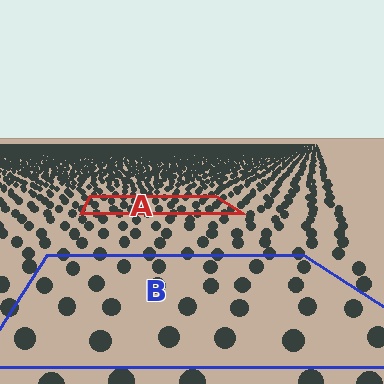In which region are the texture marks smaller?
The texture marks are smaller in region A, because it is farther away.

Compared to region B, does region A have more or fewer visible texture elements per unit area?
Region A has more texture elements per unit area — they are packed more densely because it is farther away.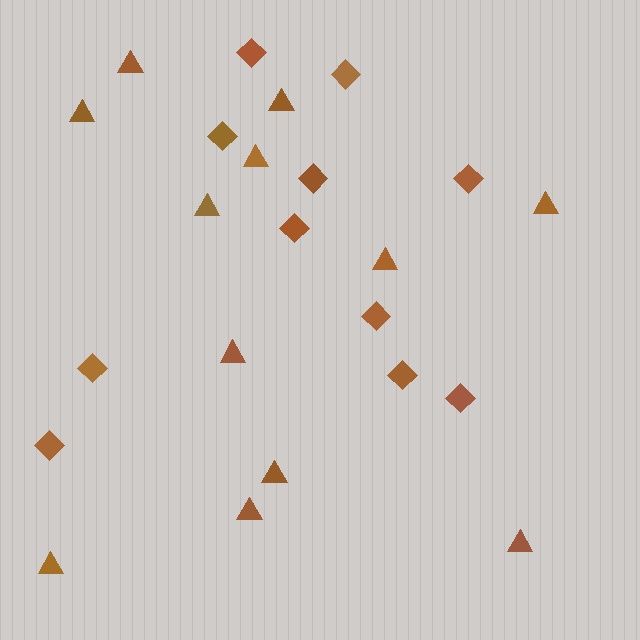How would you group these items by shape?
There are 2 groups: one group of diamonds (11) and one group of triangles (12).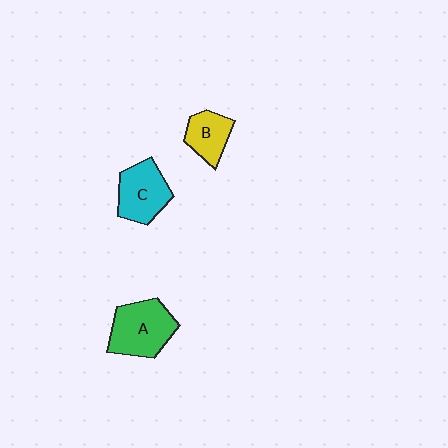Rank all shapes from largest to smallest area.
From largest to smallest: A (green), C (cyan), B (yellow).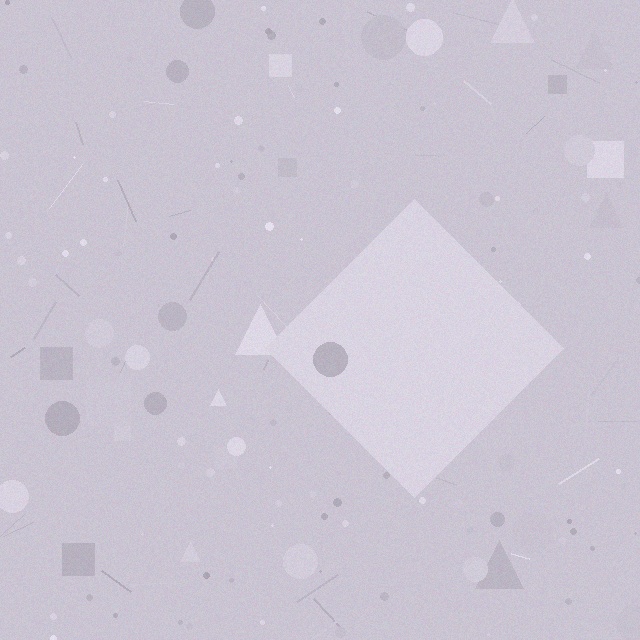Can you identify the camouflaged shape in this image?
The camouflaged shape is a diamond.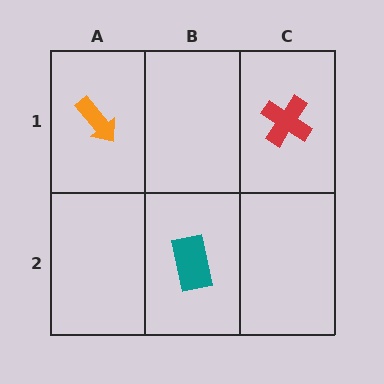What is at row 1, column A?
An orange arrow.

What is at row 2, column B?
A teal rectangle.